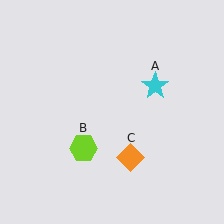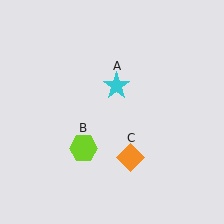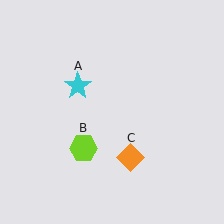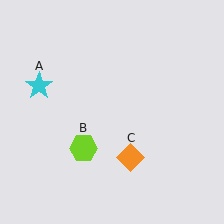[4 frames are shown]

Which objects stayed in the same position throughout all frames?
Lime hexagon (object B) and orange diamond (object C) remained stationary.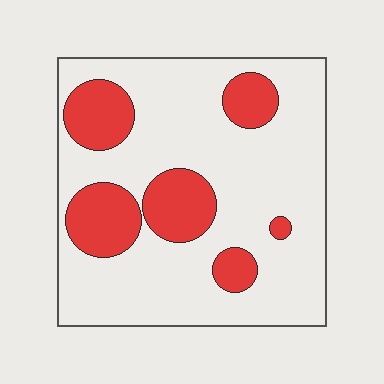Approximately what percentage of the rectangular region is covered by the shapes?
Approximately 25%.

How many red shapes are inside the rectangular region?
6.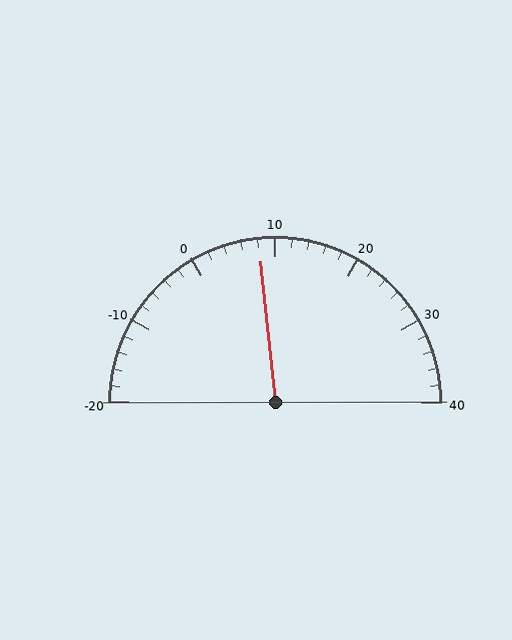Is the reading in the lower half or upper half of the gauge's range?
The reading is in the lower half of the range (-20 to 40).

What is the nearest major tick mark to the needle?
The nearest major tick mark is 10.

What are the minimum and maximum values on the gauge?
The gauge ranges from -20 to 40.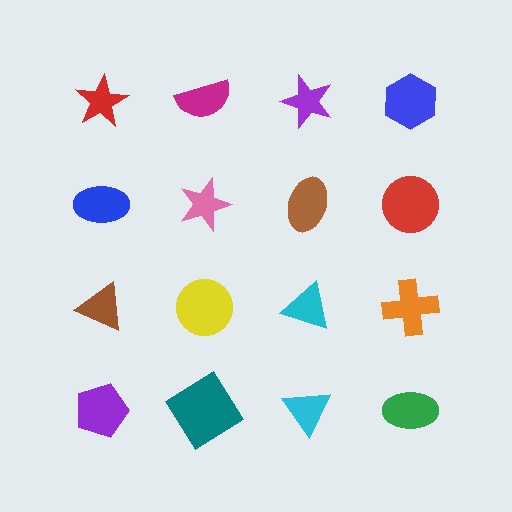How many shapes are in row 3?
4 shapes.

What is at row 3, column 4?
An orange cross.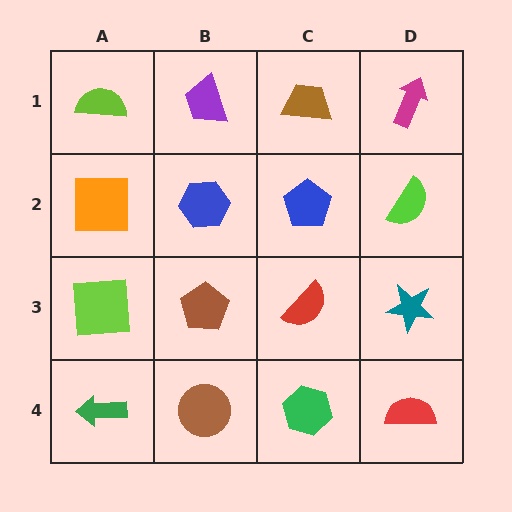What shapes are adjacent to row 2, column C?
A brown trapezoid (row 1, column C), a red semicircle (row 3, column C), a blue hexagon (row 2, column B), a lime semicircle (row 2, column D).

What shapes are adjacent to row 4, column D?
A teal star (row 3, column D), a green hexagon (row 4, column C).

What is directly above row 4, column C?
A red semicircle.